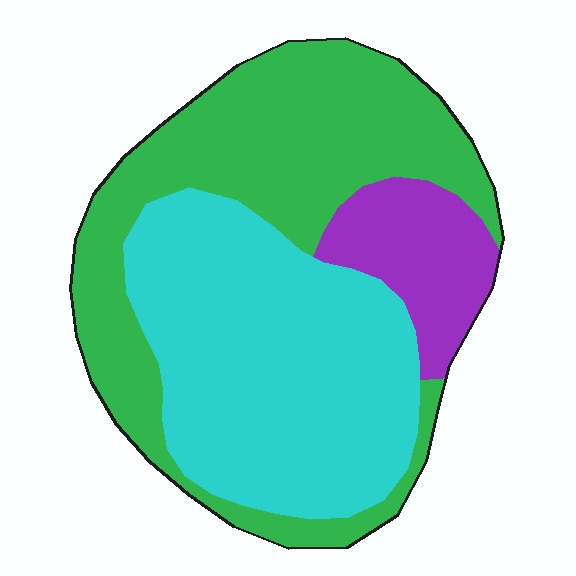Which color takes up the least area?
Purple, at roughly 15%.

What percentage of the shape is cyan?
Cyan covers about 45% of the shape.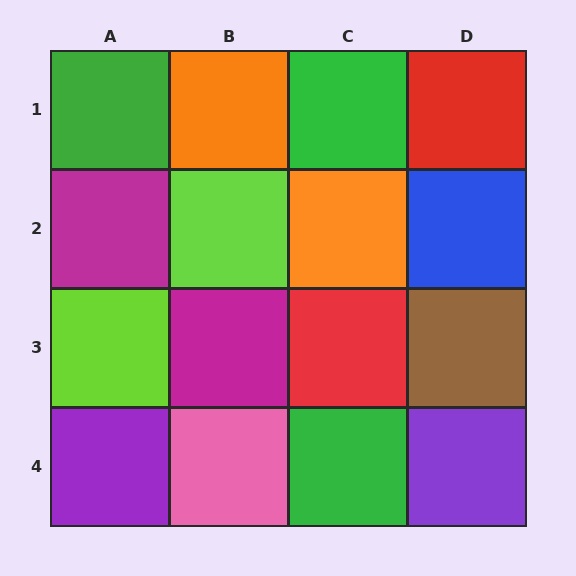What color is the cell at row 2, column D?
Blue.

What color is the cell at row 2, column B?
Lime.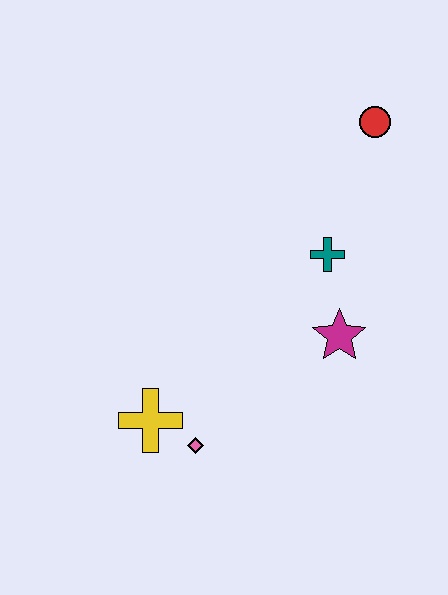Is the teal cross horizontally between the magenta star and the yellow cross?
Yes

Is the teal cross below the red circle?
Yes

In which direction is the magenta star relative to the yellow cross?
The magenta star is to the right of the yellow cross.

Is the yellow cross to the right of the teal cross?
No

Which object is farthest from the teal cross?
The yellow cross is farthest from the teal cross.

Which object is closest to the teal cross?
The magenta star is closest to the teal cross.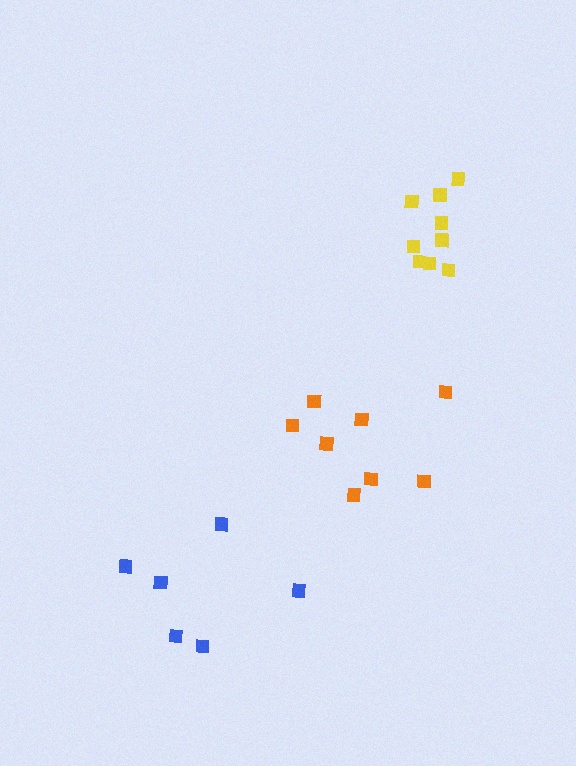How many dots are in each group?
Group 1: 8 dots, Group 2: 9 dots, Group 3: 6 dots (23 total).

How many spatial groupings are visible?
There are 3 spatial groupings.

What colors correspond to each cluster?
The clusters are colored: orange, yellow, blue.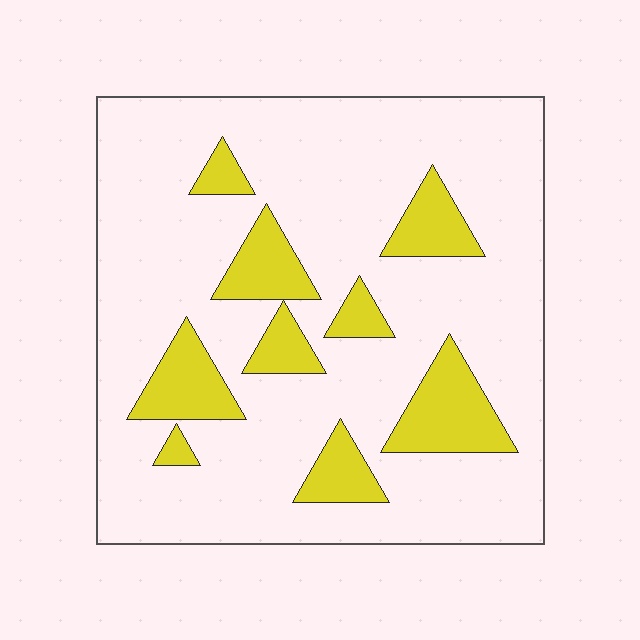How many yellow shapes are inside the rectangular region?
9.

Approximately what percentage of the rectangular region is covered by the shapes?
Approximately 20%.